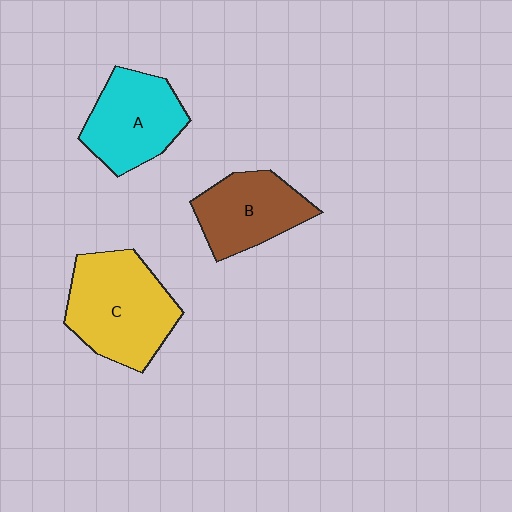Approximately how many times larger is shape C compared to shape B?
Approximately 1.4 times.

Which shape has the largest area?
Shape C (yellow).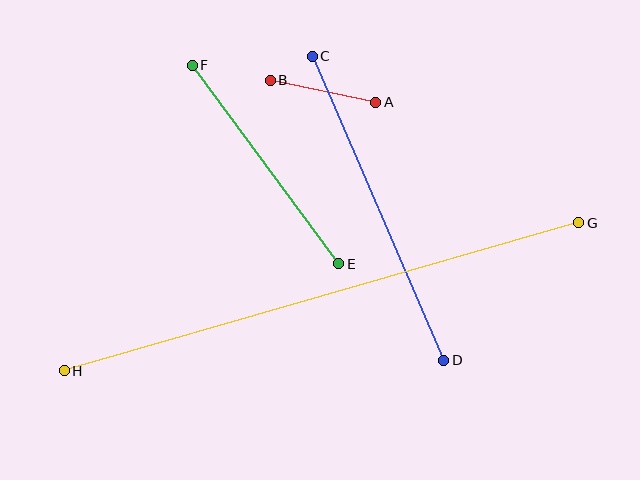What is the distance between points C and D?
The distance is approximately 331 pixels.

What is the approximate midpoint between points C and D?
The midpoint is at approximately (378, 208) pixels.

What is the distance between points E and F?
The distance is approximately 247 pixels.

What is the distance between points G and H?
The distance is approximately 536 pixels.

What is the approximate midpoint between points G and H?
The midpoint is at approximately (321, 297) pixels.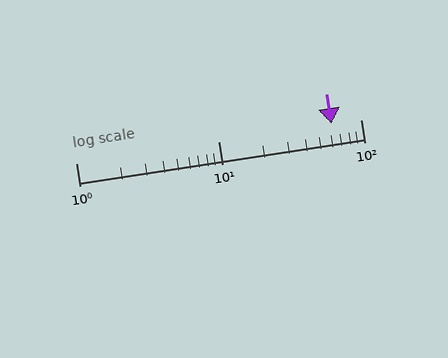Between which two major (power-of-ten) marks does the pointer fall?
The pointer is between 10 and 100.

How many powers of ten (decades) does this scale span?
The scale spans 2 decades, from 1 to 100.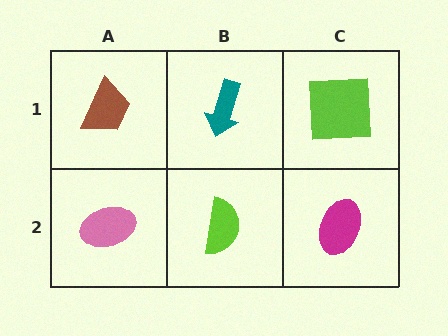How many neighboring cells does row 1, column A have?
2.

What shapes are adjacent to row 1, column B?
A lime semicircle (row 2, column B), a brown trapezoid (row 1, column A), a lime square (row 1, column C).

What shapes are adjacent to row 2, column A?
A brown trapezoid (row 1, column A), a lime semicircle (row 2, column B).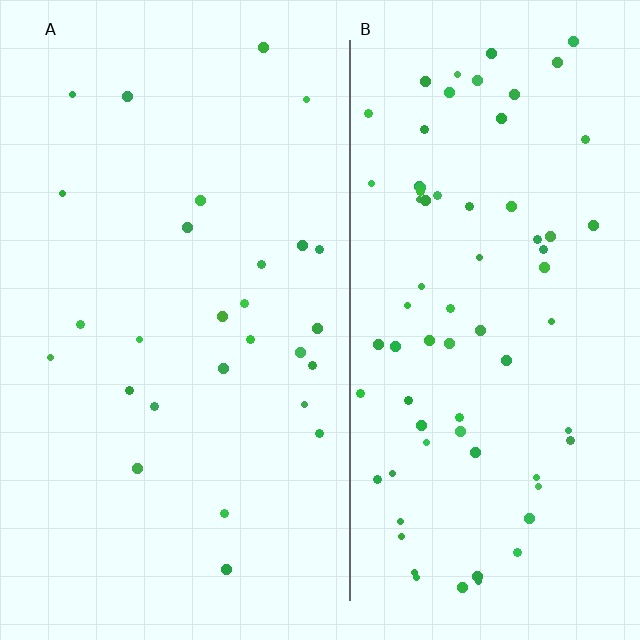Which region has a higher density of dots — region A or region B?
B (the right).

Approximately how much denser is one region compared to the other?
Approximately 2.7× — region B over region A.